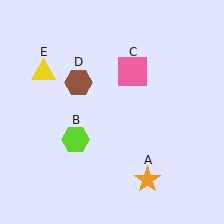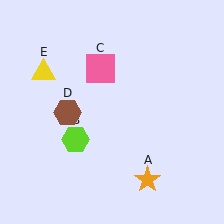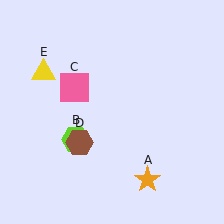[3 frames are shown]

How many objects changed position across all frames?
2 objects changed position: pink square (object C), brown hexagon (object D).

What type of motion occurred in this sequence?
The pink square (object C), brown hexagon (object D) rotated counterclockwise around the center of the scene.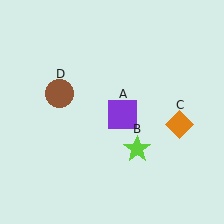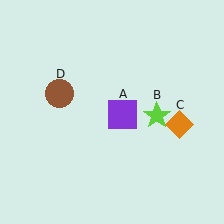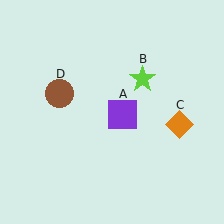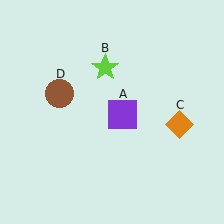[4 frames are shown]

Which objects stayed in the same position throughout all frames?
Purple square (object A) and orange diamond (object C) and brown circle (object D) remained stationary.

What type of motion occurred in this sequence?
The lime star (object B) rotated counterclockwise around the center of the scene.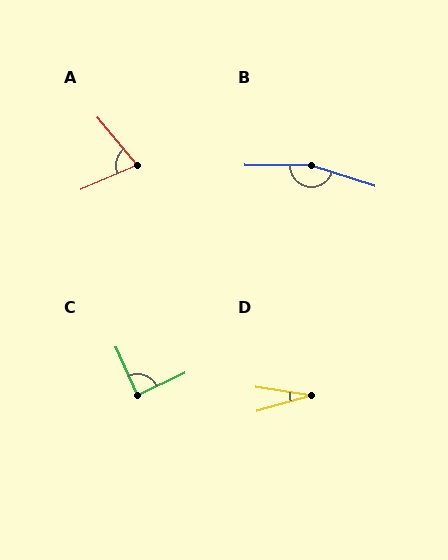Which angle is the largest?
B, at approximately 163 degrees.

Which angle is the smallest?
D, at approximately 24 degrees.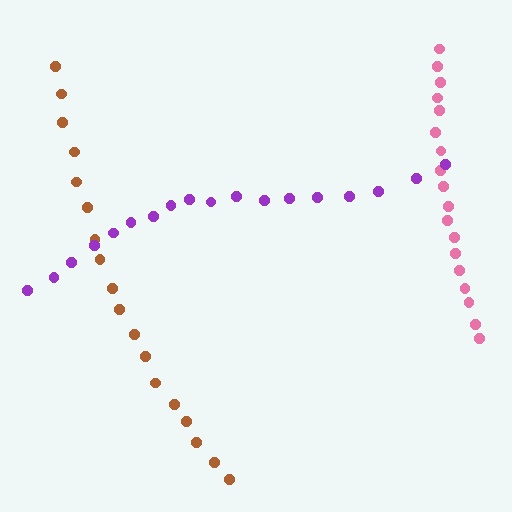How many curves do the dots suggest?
There are 3 distinct paths.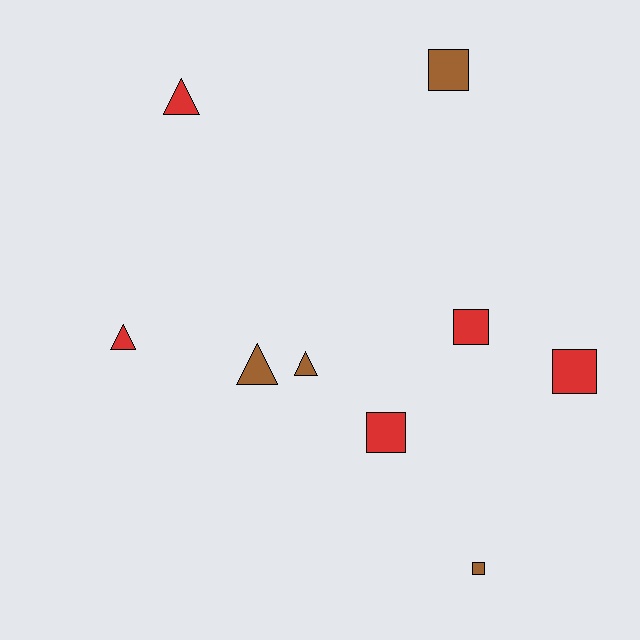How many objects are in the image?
There are 9 objects.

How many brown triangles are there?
There are 2 brown triangles.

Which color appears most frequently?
Red, with 5 objects.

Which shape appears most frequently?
Square, with 5 objects.